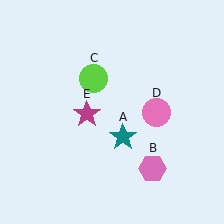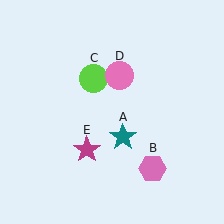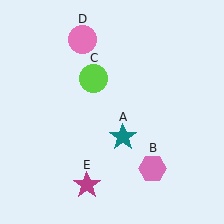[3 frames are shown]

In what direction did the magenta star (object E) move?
The magenta star (object E) moved down.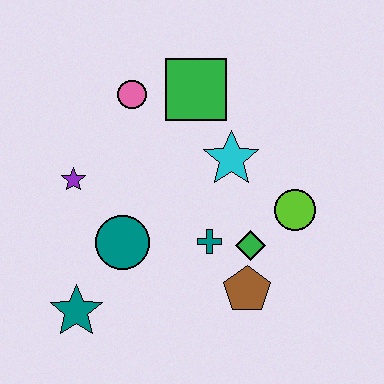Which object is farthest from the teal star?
The green square is farthest from the teal star.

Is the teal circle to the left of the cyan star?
Yes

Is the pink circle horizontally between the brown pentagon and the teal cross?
No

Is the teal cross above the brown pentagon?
Yes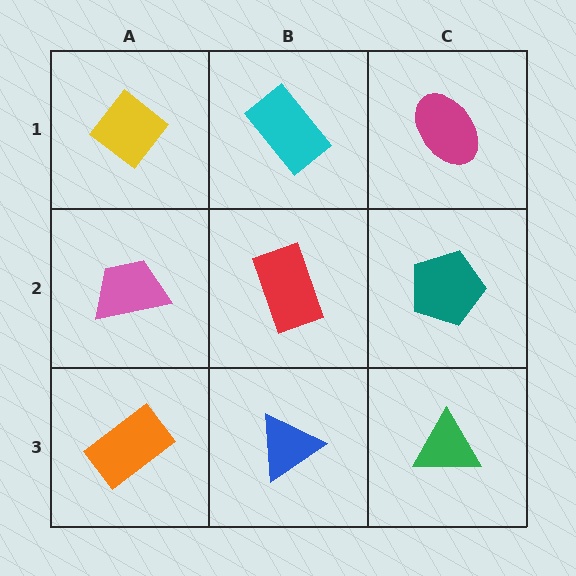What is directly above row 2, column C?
A magenta ellipse.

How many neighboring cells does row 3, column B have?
3.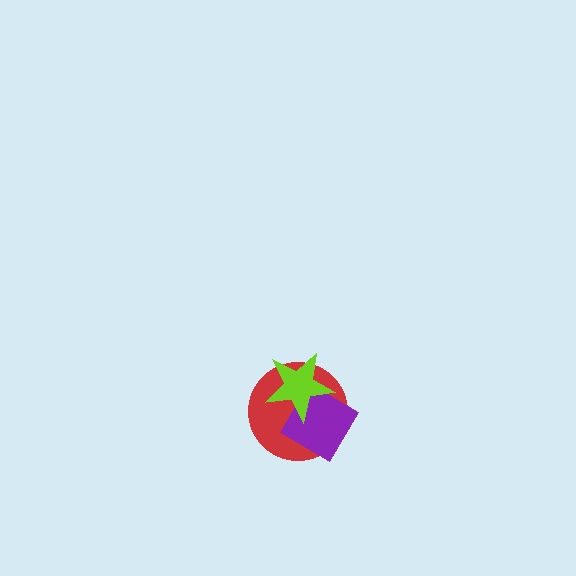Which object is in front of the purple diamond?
The lime star is in front of the purple diamond.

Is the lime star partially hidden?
No, no other shape covers it.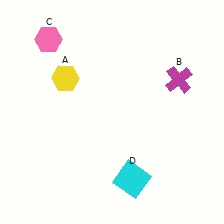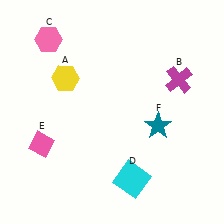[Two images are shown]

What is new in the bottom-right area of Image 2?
A teal star (F) was added in the bottom-right area of Image 2.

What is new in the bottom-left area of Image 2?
A pink diamond (E) was added in the bottom-left area of Image 2.